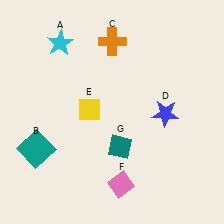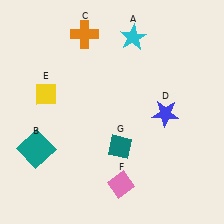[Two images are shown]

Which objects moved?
The objects that moved are: the cyan star (A), the orange cross (C), the yellow diamond (E).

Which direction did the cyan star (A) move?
The cyan star (A) moved right.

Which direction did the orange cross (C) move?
The orange cross (C) moved left.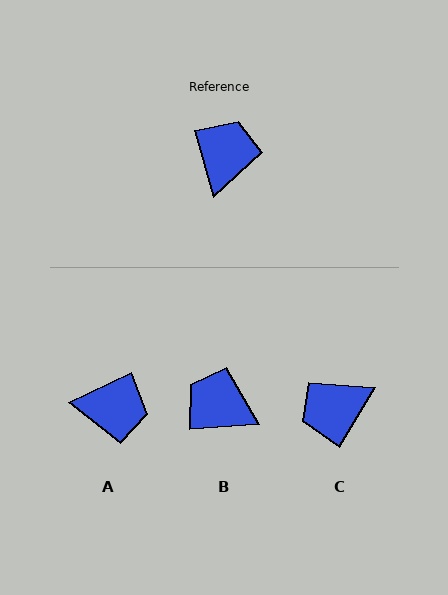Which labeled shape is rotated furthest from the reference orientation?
C, about 133 degrees away.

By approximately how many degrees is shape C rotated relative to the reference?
Approximately 133 degrees counter-clockwise.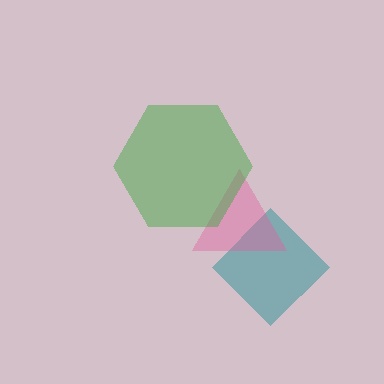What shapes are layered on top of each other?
The layered shapes are: a teal diamond, a pink triangle, a green hexagon.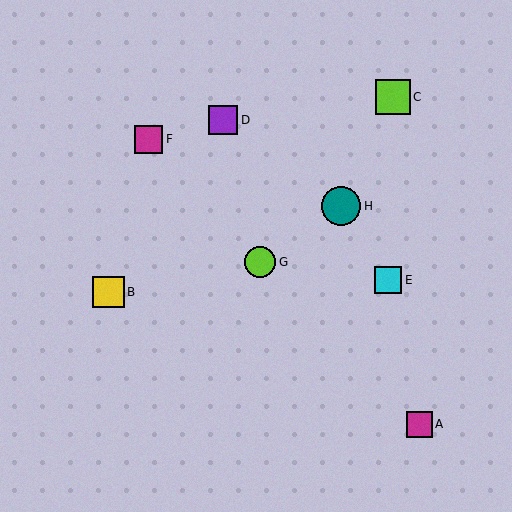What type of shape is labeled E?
Shape E is a cyan square.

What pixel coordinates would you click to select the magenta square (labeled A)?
Click at (419, 424) to select the magenta square A.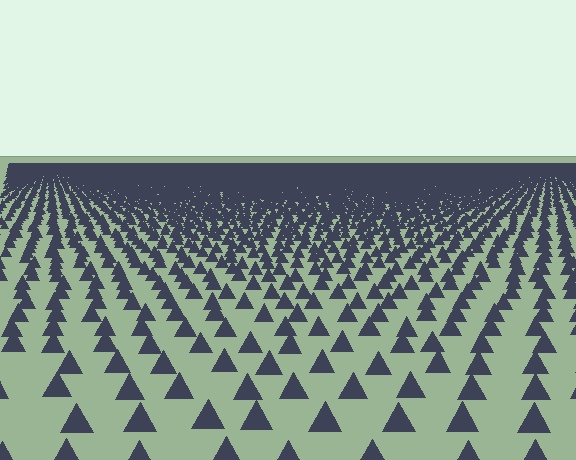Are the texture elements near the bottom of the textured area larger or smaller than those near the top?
Larger. Near the bottom, elements are closer to the viewer and appear at a bigger on-screen size.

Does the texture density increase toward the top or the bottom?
Density increases toward the top.